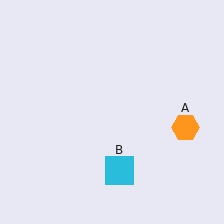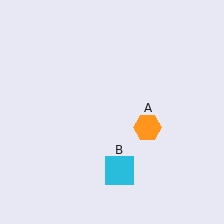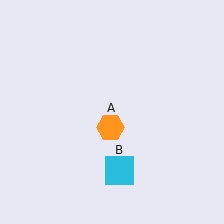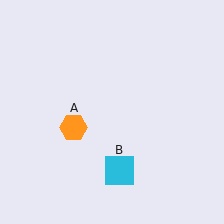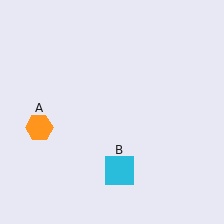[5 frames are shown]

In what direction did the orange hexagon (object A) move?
The orange hexagon (object A) moved left.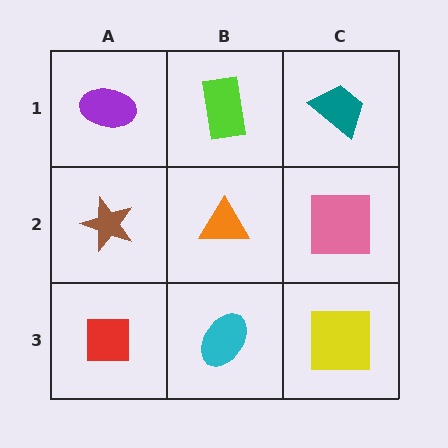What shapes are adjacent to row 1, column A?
A brown star (row 2, column A), a lime rectangle (row 1, column B).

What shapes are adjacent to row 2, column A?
A purple ellipse (row 1, column A), a red square (row 3, column A), an orange triangle (row 2, column B).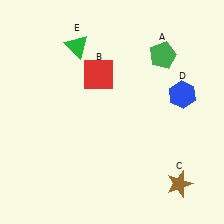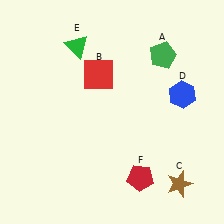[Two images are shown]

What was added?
A red pentagon (F) was added in Image 2.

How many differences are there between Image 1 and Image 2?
There is 1 difference between the two images.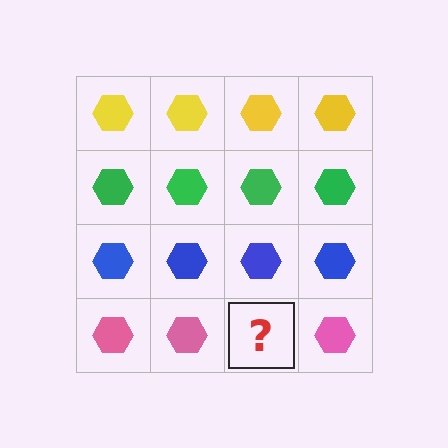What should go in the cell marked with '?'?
The missing cell should contain a pink hexagon.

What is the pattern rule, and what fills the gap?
The rule is that each row has a consistent color. The gap should be filled with a pink hexagon.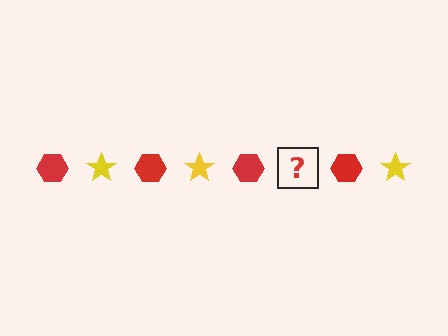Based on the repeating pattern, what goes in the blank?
The blank should be a yellow star.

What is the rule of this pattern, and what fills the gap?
The rule is that the pattern alternates between red hexagon and yellow star. The gap should be filled with a yellow star.